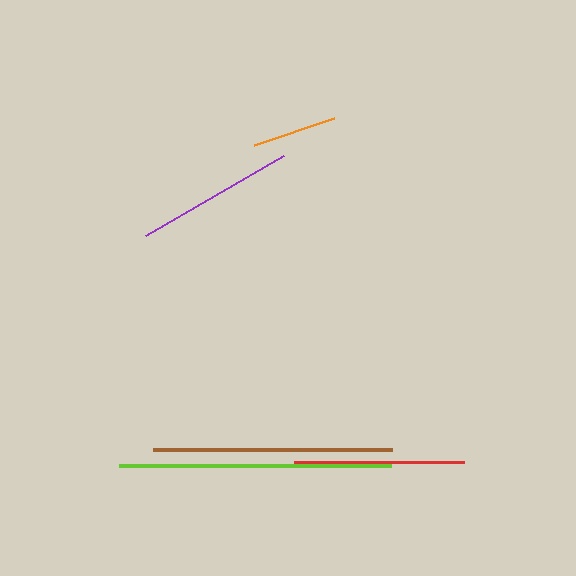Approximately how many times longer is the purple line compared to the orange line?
The purple line is approximately 1.9 times the length of the orange line.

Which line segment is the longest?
The lime line is the longest at approximately 272 pixels.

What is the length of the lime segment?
The lime segment is approximately 272 pixels long.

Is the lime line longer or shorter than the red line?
The lime line is longer than the red line.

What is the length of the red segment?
The red segment is approximately 170 pixels long.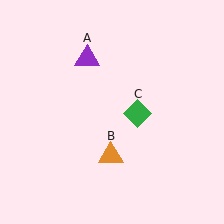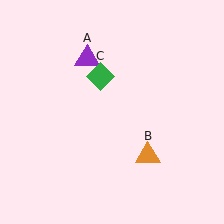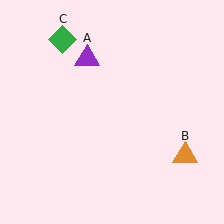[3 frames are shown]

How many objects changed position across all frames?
2 objects changed position: orange triangle (object B), green diamond (object C).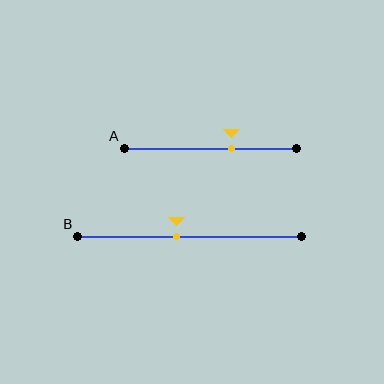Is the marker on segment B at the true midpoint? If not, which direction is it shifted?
No, the marker on segment B is shifted to the left by about 6% of the segment length.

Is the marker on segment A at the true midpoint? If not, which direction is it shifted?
No, the marker on segment A is shifted to the right by about 12% of the segment length.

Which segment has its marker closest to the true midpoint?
Segment B has its marker closest to the true midpoint.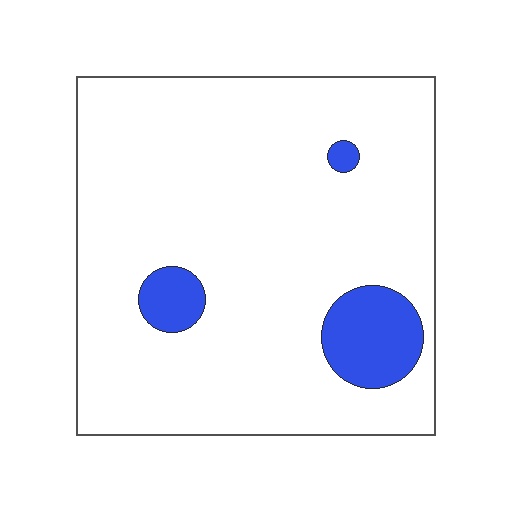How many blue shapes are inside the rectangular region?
3.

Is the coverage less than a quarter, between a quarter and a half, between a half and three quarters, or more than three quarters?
Less than a quarter.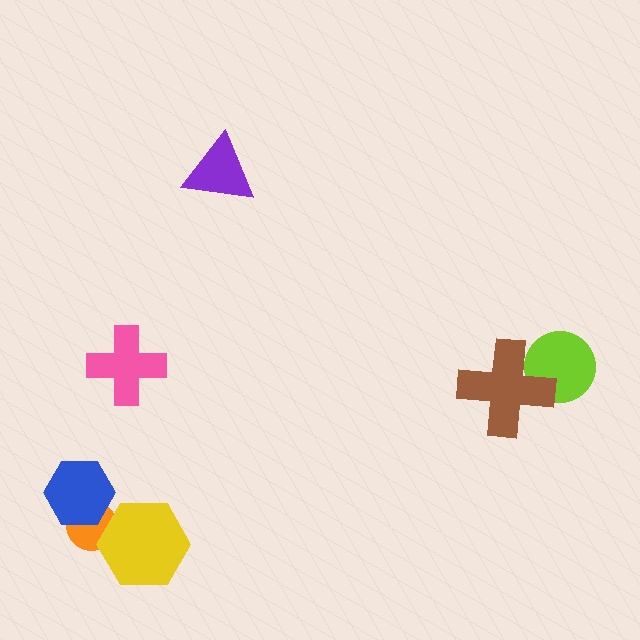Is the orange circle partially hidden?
Yes, it is partially covered by another shape.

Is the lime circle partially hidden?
Yes, it is partially covered by another shape.